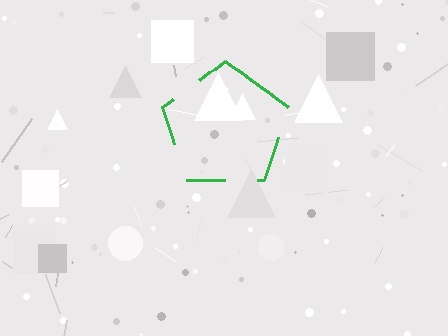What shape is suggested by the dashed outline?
The dashed outline suggests a pentagon.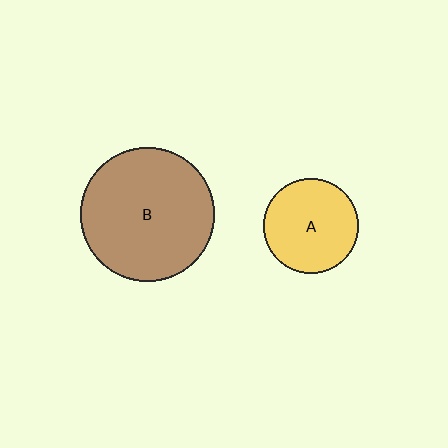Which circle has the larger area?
Circle B (brown).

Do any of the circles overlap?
No, none of the circles overlap.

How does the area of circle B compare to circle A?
Approximately 2.0 times.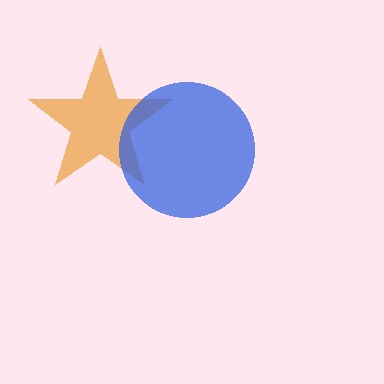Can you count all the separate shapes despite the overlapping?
Yes, there are 2 separate shapes.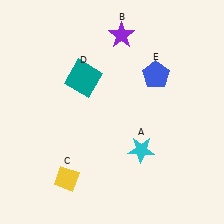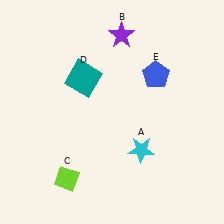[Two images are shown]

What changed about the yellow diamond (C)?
In Image 1, C is yellow. In Image 2, it changed to lime.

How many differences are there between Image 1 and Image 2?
There is 1 difference between the two images.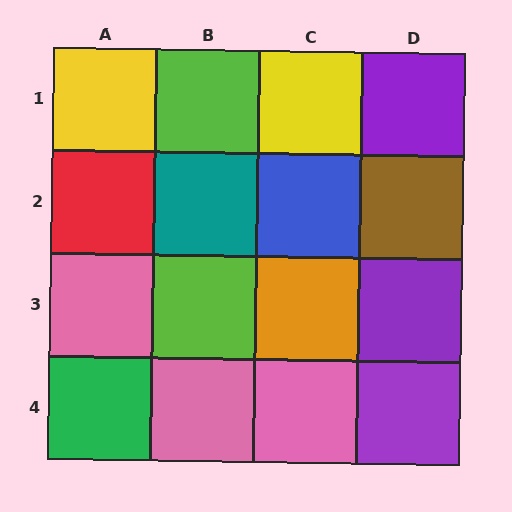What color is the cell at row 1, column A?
Yellow.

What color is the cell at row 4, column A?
Green.